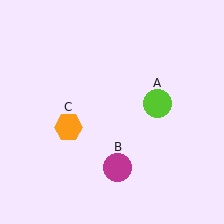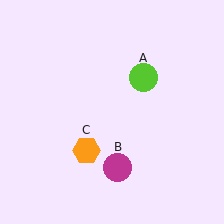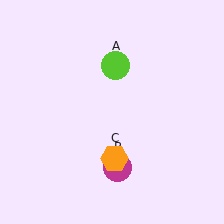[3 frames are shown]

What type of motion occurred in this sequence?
The lime circle (object A), orange hexagon (object C) rotated counterclockwise around the center of the scene.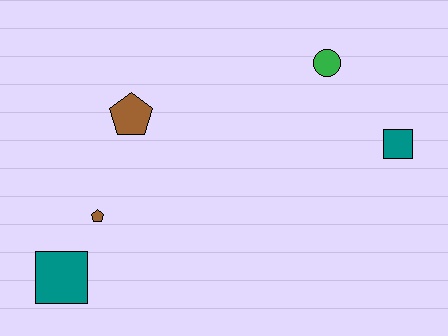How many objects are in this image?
There are 5 objects.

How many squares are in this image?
There are 2 squares.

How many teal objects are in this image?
There are 2 teal objects.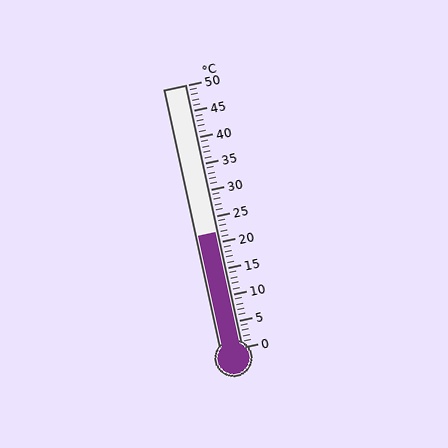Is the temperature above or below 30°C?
The temperature is below 30°C.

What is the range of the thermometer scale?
The thermometer scale ranges from 0°C to 50°C.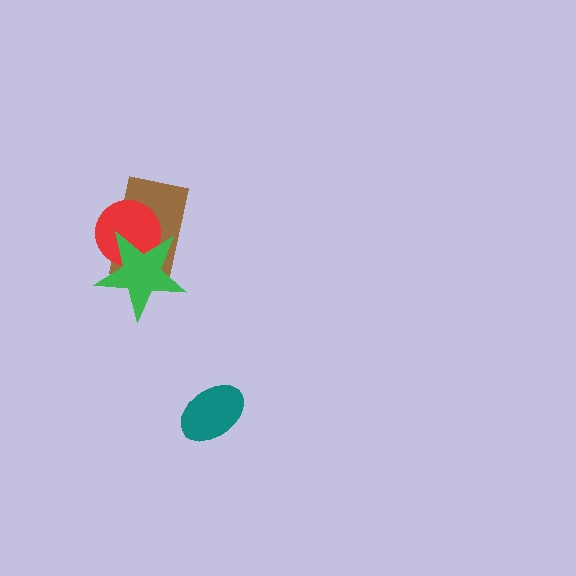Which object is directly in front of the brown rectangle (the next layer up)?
The red circle is directly in front of the brown rectangle.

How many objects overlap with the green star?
2 objects overlap with the green star.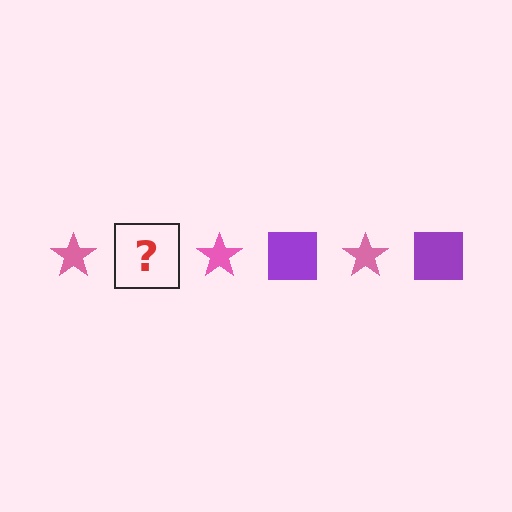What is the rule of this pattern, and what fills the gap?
The rule is that the pattern alternates between pink star and purple square. The gap should be filled with a purple square.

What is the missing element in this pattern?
The missing element is a purple square.